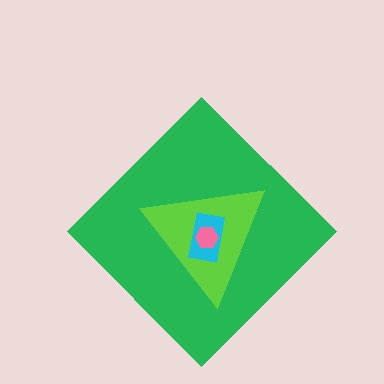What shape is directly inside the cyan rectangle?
The pink hexagon.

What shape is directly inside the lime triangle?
The cyan rectangle.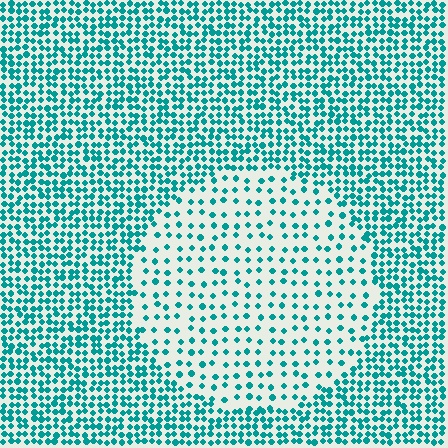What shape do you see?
I see a circle.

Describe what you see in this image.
The image contains small teal elements arranged at two different densities. A circle-shaped region is visible where the elements are less densely packed than the surrounding area.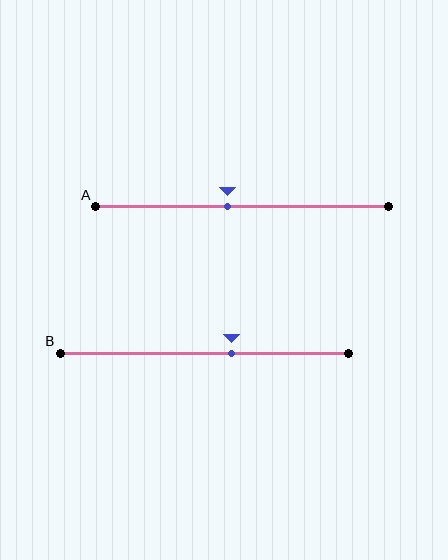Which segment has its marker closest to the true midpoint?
Segment A has its marker closest to the true midpoint.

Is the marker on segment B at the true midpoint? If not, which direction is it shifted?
No, the marker on segment B is shifted to the right by about 10% of the segment length.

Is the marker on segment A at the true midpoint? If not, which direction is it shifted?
No, the marker on segment A is shifted to the left by about 5% of the segment length.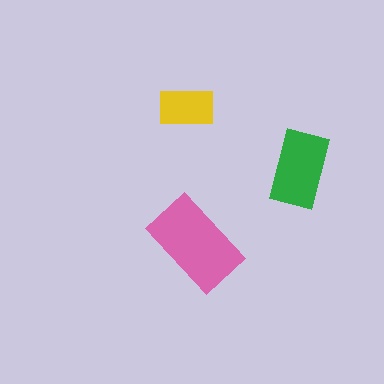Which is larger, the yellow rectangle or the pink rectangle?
The pink one.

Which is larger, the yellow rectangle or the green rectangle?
The green one.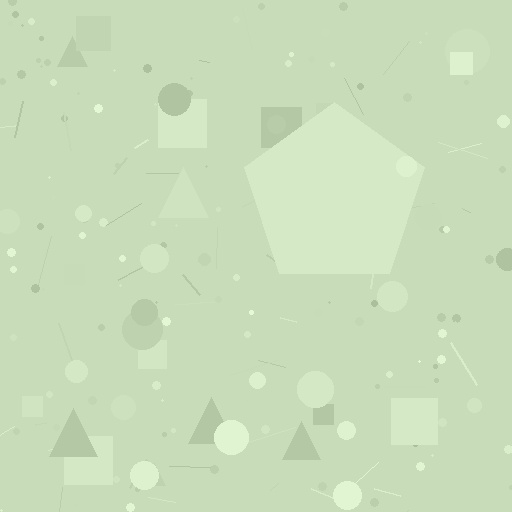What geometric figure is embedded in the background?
A pentagon is embedded in the background.